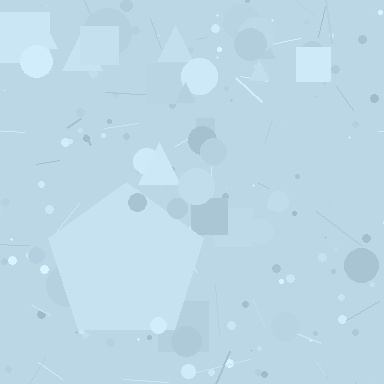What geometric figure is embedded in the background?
A pentagon is embedded in the background.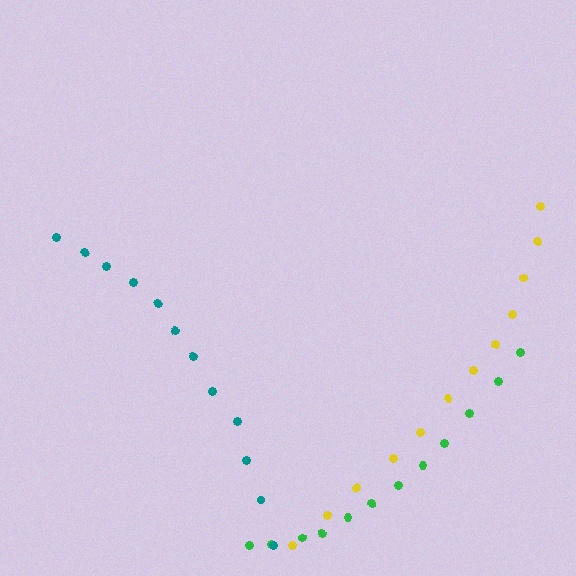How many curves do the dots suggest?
There are 3 distinct paths.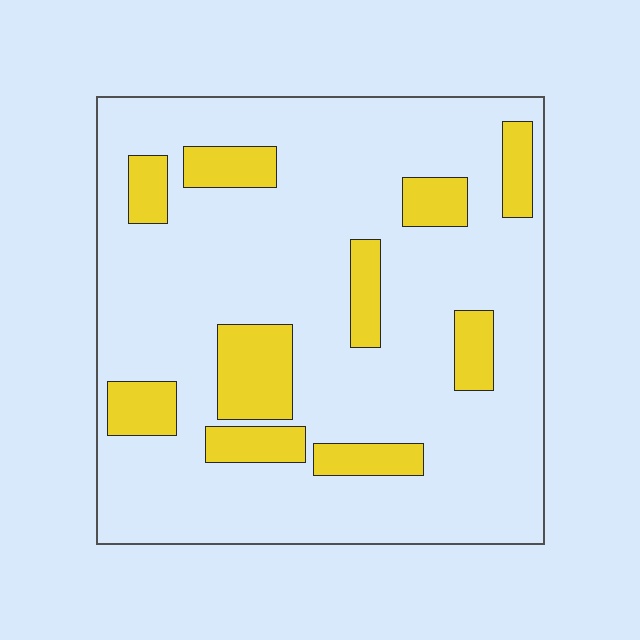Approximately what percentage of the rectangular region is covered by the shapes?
Approximately 20%.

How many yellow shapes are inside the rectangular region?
10.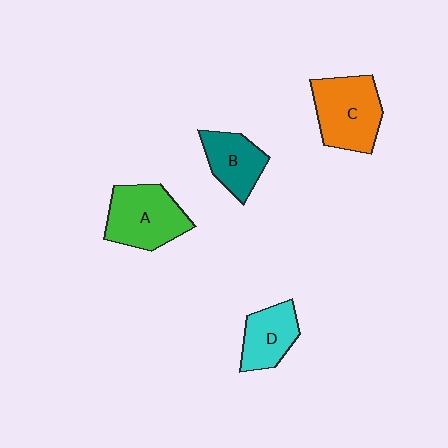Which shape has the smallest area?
Shape B (teal).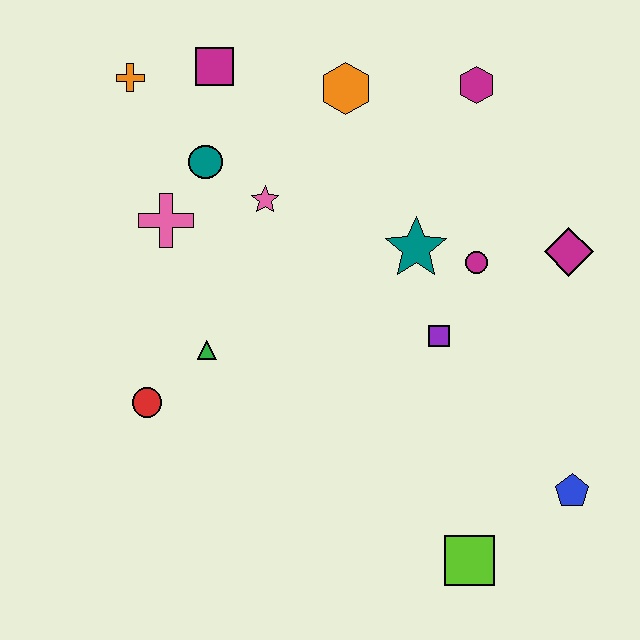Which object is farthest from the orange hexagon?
The lime square is farthest from the orange hexagon.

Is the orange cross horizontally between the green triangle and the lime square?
No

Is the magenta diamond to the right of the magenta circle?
Yes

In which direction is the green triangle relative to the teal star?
The green triangle is to the left of the teal star.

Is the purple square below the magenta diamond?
Yes